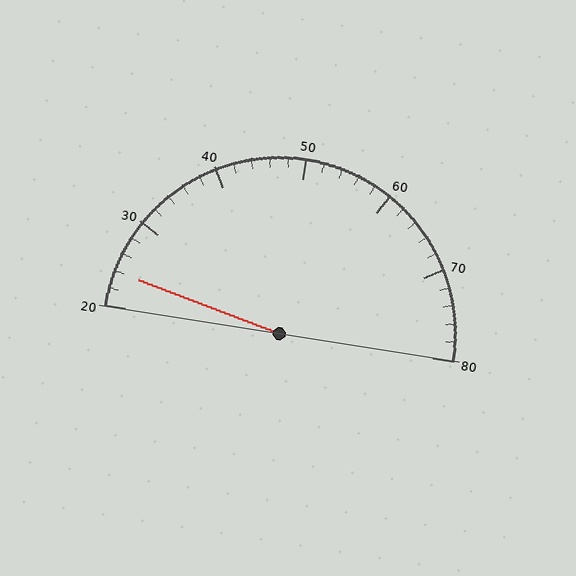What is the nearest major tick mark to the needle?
The nearest major tick mark is 20.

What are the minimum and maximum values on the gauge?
The gauge ranges from 20 to 80.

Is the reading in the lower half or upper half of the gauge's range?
The reading is in the lower half of the range (20 to 80).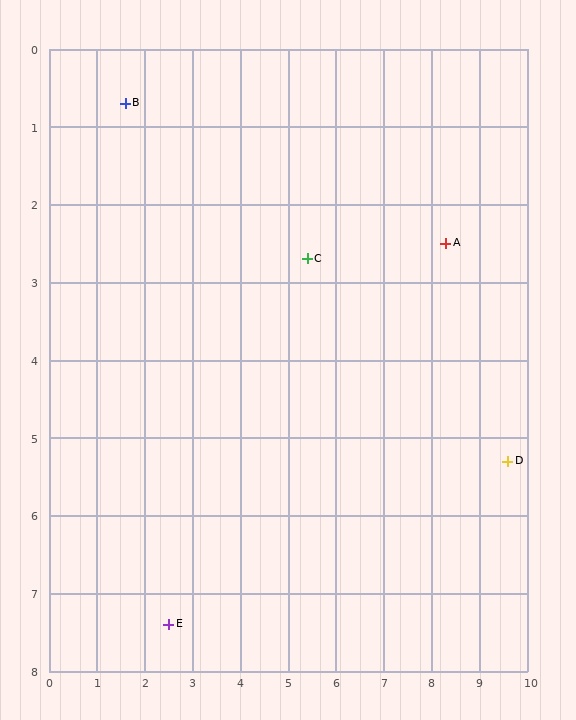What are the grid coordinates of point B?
Point B is at approximately (1.6, 0.7).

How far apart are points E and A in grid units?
Points E and A are about 7.6 grid units apart.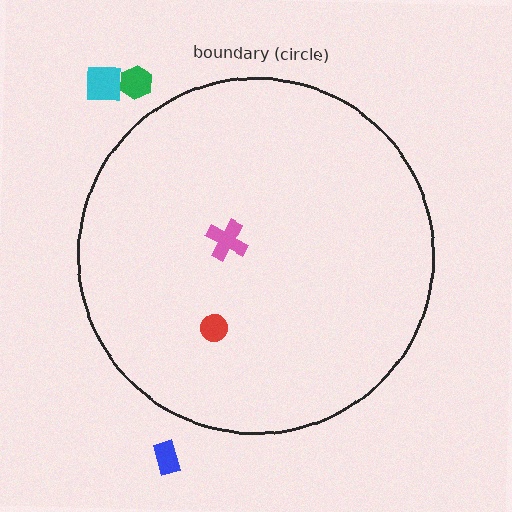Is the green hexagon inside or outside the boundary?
Outside.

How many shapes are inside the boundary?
2 inside, 3 outside.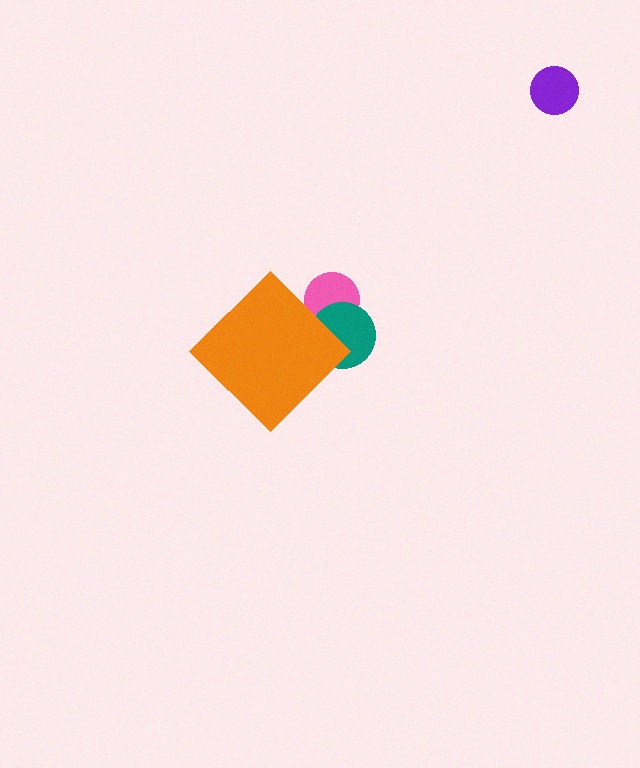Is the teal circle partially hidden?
Yes, the teal circle is partially hidden behind the orange diamond.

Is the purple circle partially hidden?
No, the purple circle is fully visible.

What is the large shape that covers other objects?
An orange diamond.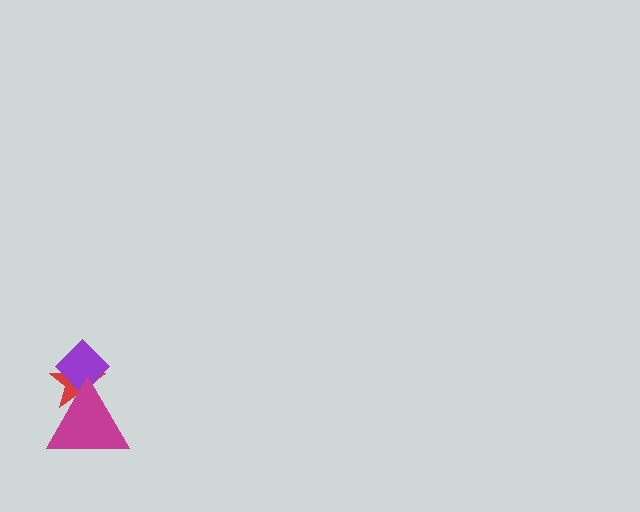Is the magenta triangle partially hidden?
No, no other shape covers it.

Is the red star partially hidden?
Yes, it is partially covered by another shape.